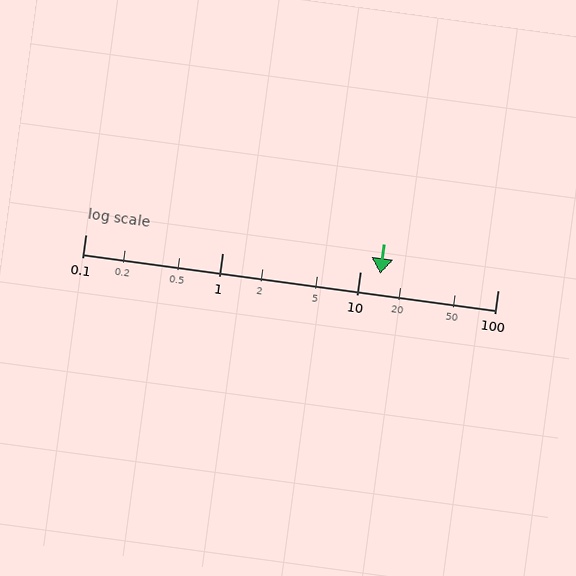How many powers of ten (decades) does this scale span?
The scale spans 3 decades, from 0.1 to 100.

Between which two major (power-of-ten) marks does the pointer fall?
The pointer is between 10 and 100.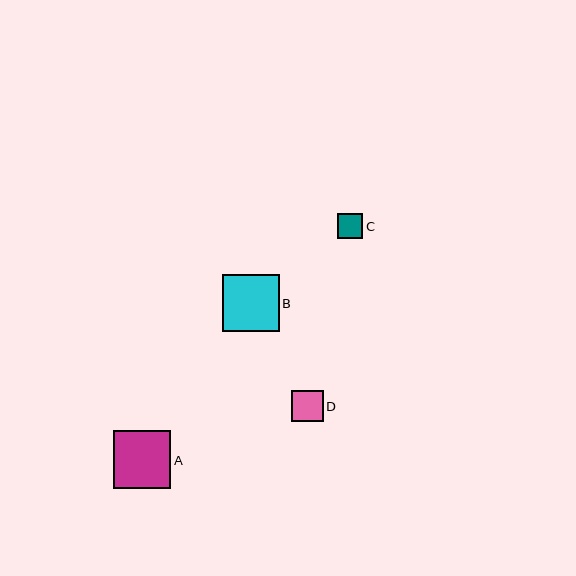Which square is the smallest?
Square C is the smallest with a size of approximately 25 pixels.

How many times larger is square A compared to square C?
Square A is approximately 2.3 times the size of square C.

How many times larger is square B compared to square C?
Square B is approximately 2.2 times the size of square C.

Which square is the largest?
Square A is the largest with a size of approximately 57 pixels.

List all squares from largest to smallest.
From largest to smallest: A, B, D, C.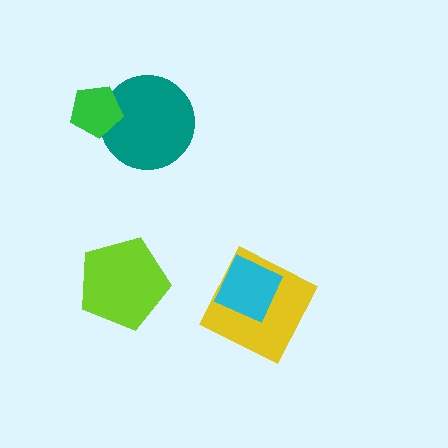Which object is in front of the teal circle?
The green pentagon is in front of the teal circle.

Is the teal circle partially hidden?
Yes, it is partially covered by another shape.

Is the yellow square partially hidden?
Yes, it is partially covered by another shape.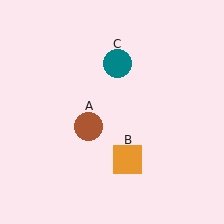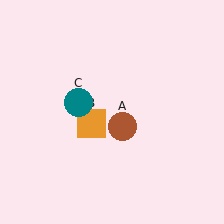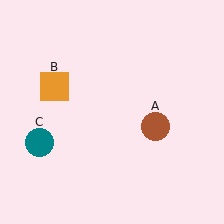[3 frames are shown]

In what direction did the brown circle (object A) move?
The brown circle (object A) moved right.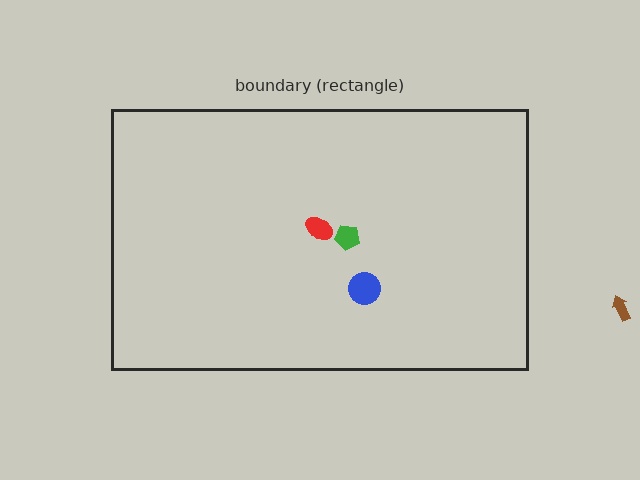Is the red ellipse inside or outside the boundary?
Inside.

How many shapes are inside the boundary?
3 inside, 1 outside.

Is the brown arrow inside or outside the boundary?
Outside.